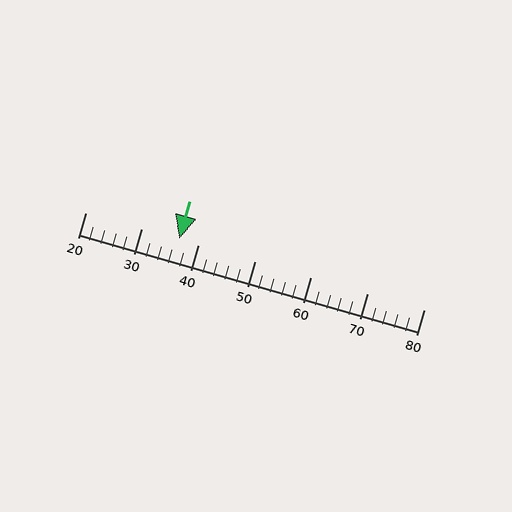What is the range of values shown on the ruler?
The ruler shows values from 20 to 80.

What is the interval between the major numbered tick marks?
The major tick marks are spaced 10 units apart.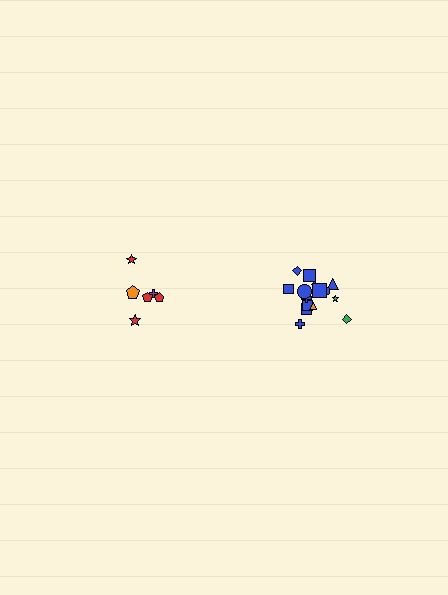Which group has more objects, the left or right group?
The right group.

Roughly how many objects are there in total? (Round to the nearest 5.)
Roughly 25 objects in total.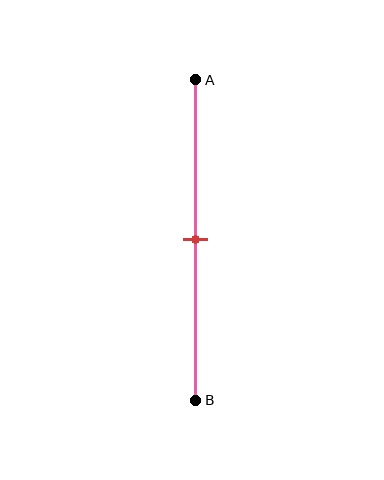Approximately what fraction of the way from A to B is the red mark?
The red mark is approximately 50% of the way from A to B.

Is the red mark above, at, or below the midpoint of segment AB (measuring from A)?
The red mark is approximately at the midpoint of segment AB.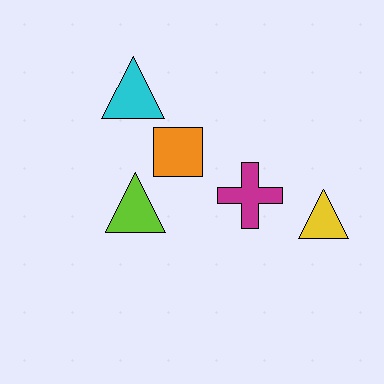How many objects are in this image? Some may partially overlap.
There are 5 objects.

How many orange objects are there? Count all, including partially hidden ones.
There is 1 orange object.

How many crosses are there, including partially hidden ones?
There is 1 cross.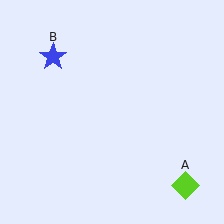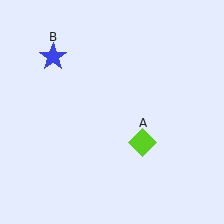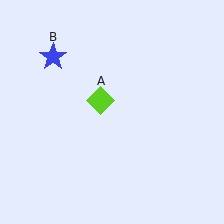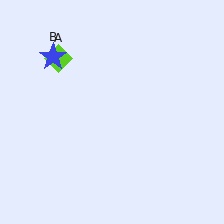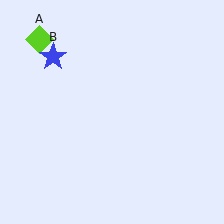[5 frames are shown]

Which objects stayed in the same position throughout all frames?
Blue star (object B) remained stationary.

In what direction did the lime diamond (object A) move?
The lime diamond (object A) moved up and to the left.